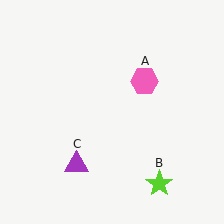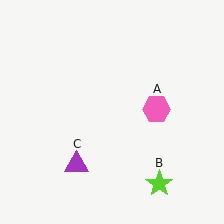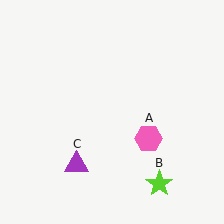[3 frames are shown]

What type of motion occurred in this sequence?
The pink hexagon (object A) rotated clockwise around the center of the scene.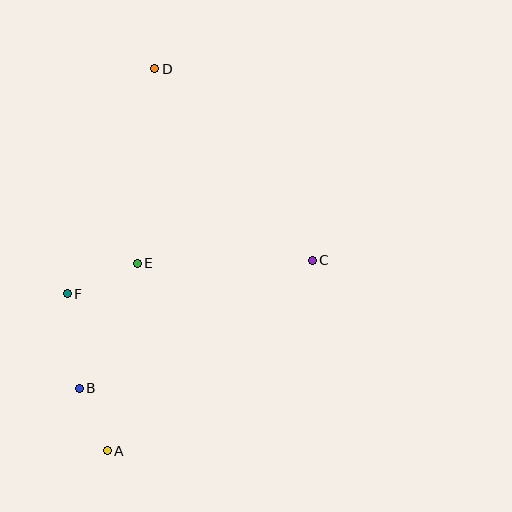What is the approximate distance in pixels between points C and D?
The distance between C and D is approximately 248 pixels.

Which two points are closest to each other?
Points A and B are closest to each other.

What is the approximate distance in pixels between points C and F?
The distance between C and F is approximately 247 pixels.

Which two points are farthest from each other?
Points A and D are farthest from each other.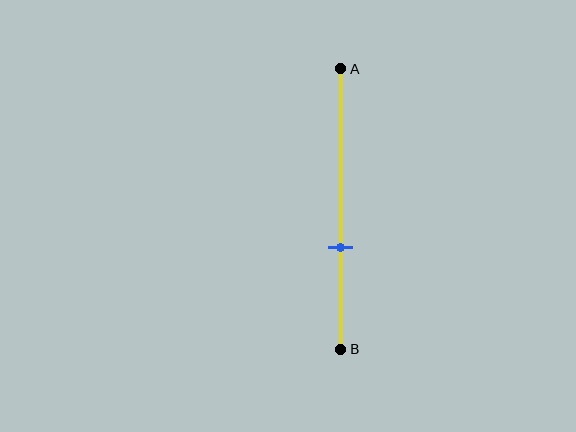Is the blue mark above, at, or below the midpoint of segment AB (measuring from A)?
The blue mark is below the midpoint of segment AB.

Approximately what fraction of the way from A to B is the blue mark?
The blue mark is approximately 65% of the way from A to B.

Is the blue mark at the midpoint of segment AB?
No, the mark is at about 65% from A, not at the 50% midpoint.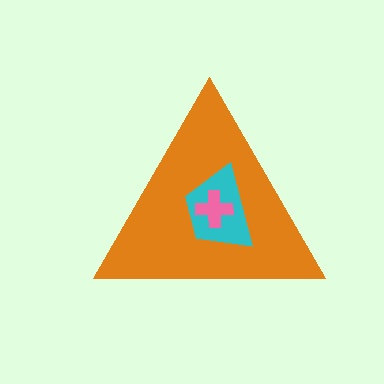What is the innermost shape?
The pink cross.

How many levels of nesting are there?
3.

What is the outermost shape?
The orange triangle.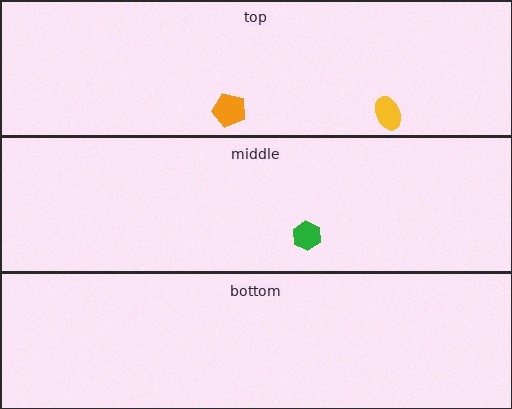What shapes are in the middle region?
The green hexagon.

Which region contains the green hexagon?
The middle region.